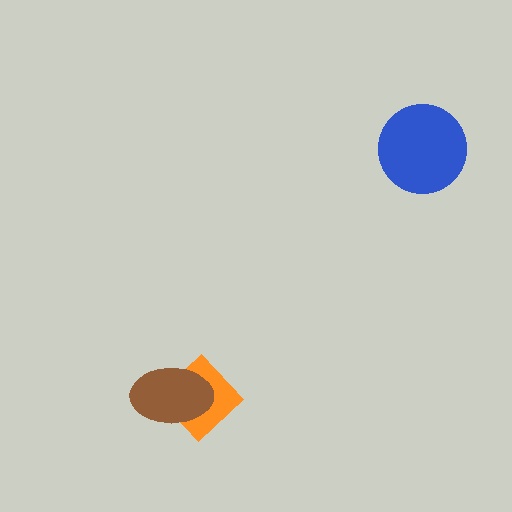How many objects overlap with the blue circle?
0 objects overlap with the blue circle.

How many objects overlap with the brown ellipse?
1 object overlaps with the brown ellipse.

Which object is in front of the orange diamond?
The brown ellipse is in front of the orange diamond.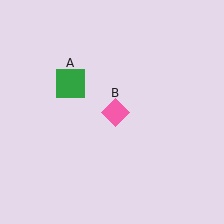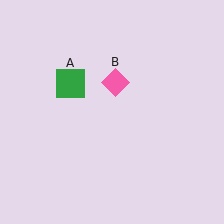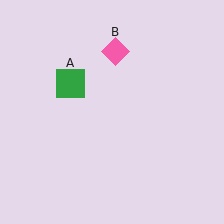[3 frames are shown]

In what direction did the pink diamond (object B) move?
The pink diamond (object B) moved up.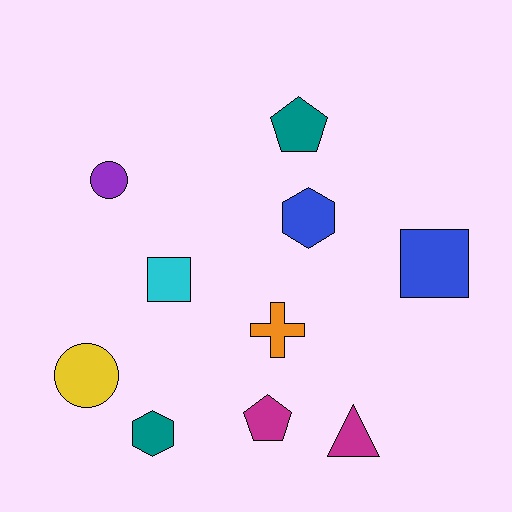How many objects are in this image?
There are 10 objects.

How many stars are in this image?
There are no stars.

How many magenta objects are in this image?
There are 2 magenta objects.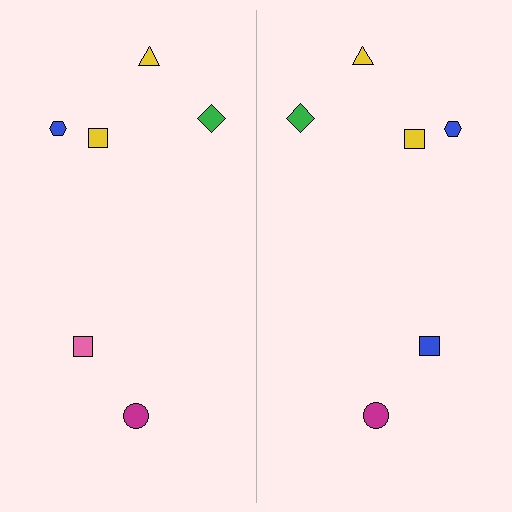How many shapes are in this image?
There are 12 shapes in this image.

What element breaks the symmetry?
The blue square on the right side breaks the symmetry — its mirror counterpart is pink.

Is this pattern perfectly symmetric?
No, the pattern is not perfectly symmetric. The blue square on the right side breaks the symmetry — its mirror counterpart is pink.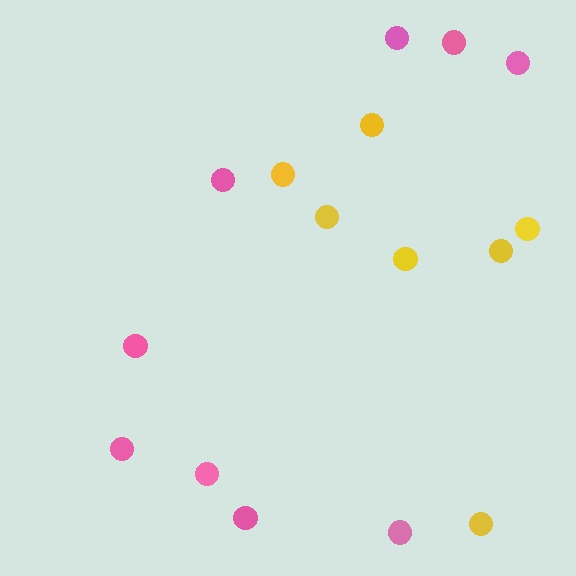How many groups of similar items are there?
There are 2 groups: one group of pink circles (9) and one group of yellow circles (7).